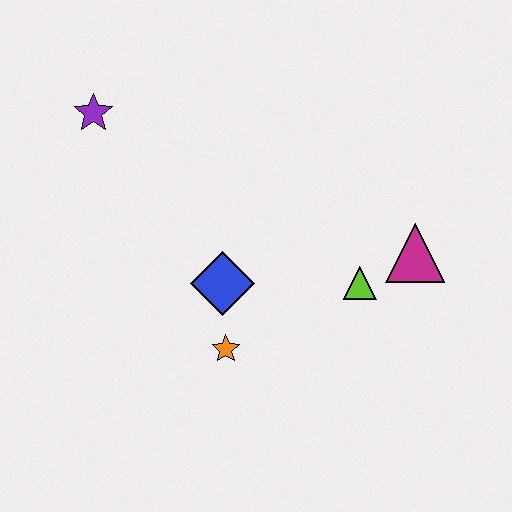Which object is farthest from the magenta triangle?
The purple star is farthest from the magenta triangle.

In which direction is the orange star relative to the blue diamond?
The orange star is below the blue diamond.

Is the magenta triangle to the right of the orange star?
Yes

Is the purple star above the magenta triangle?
Yes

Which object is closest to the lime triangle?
The magenta triangle is closest to the lime triangle.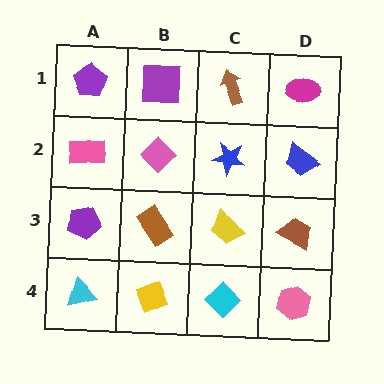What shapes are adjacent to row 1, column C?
A blue star (row 2, column C), a purple square (row 1, column B), a magenta ellipse (row 1, column D).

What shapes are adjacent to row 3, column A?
A pink rectangle (row 2, column A), a cyan triangle (row 4, column A), a brown rectangle (row 3, column B).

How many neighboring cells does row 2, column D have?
3.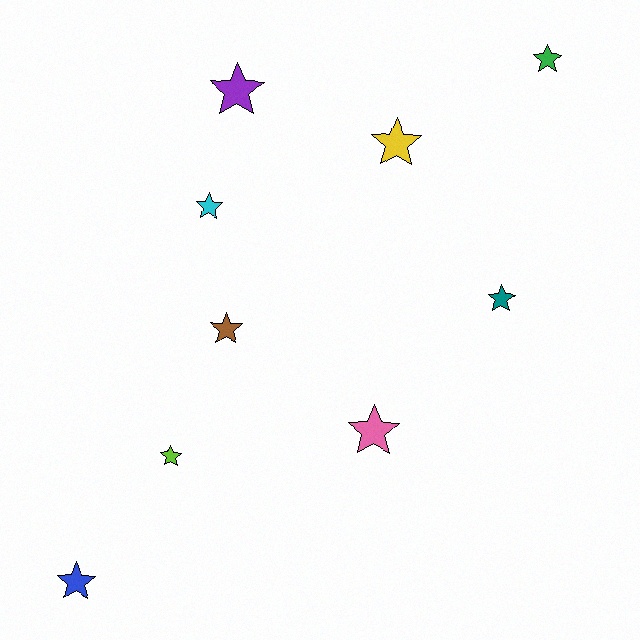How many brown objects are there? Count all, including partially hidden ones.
There is 1 brown object.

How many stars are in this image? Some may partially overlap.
There are 9 stars.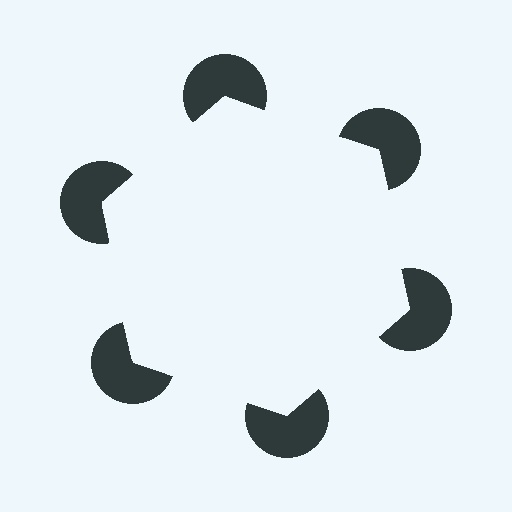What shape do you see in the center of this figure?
An illusory hexagon — its edges are inferred from the aligned wedge cuts in the pac-man discs, not physically drawn.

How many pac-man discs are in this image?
There are 6 — one at each vertex of the illusory hexagon.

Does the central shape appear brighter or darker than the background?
It typically appears slightly brighter than the background, even though no actual brightness change is drawn.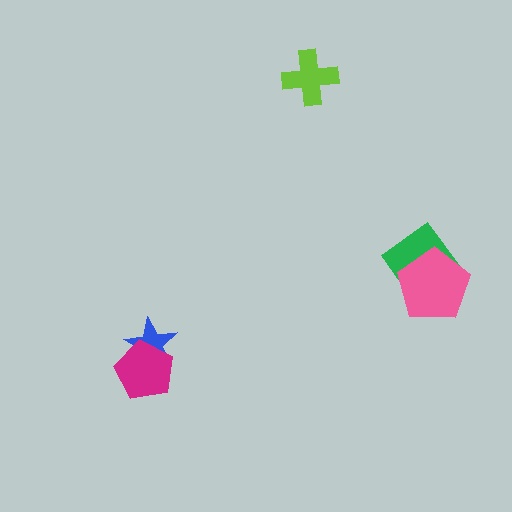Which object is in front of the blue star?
The magenta pentagon is in front of the blue star.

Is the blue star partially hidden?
Yes, it is partially covered by another shape.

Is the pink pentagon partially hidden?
No, no other shape covers it.